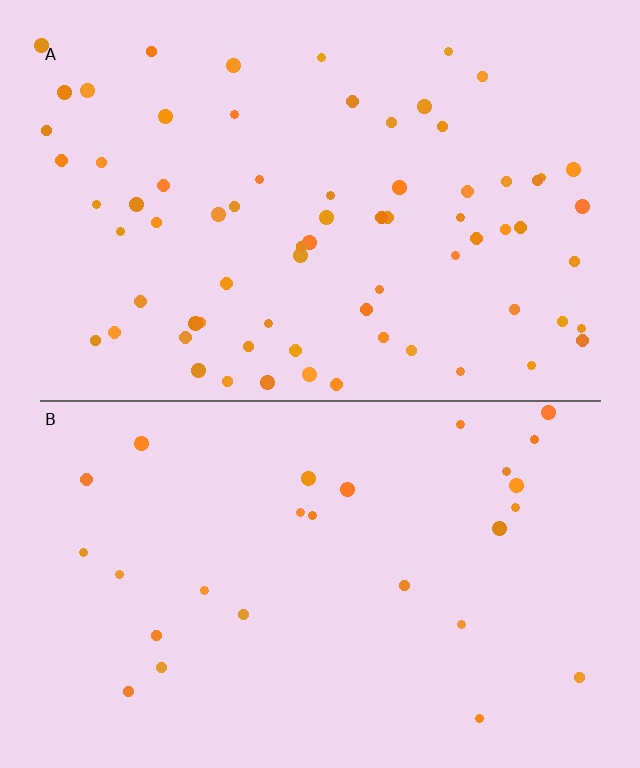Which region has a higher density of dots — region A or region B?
A (the top).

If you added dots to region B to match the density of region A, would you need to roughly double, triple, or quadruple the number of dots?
Approximately triple.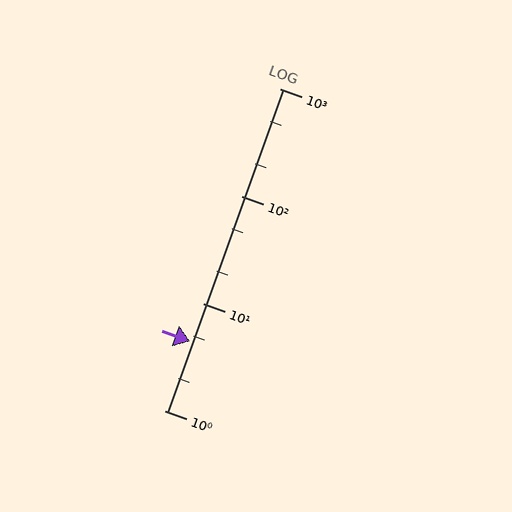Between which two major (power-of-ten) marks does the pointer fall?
The pointer is between 1 and 10.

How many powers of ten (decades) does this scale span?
The scale spans 3 decades, from 1 to 1000.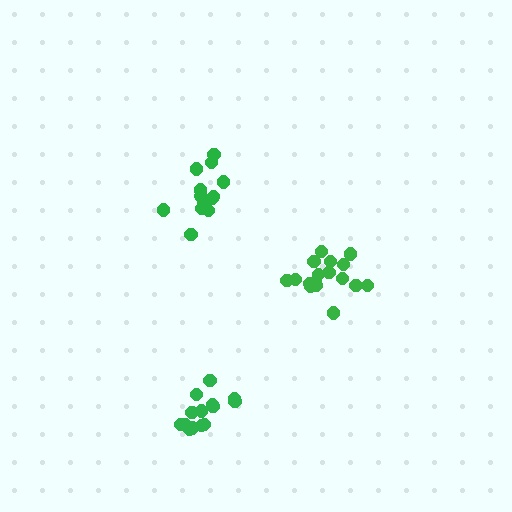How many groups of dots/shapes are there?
There are 3 groups.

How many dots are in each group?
Group 1: 18 dots, Group 2: 13 dots, Group 3: 14 dots (45 total).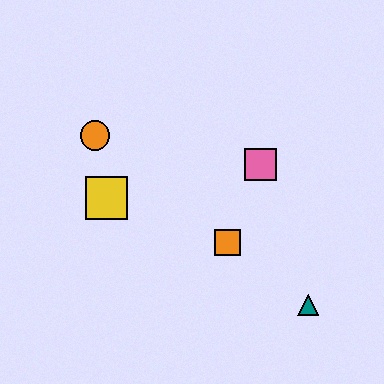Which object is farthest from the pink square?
The orange circle is farthest from the pink square.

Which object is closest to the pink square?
The orange square is closest to the pink square.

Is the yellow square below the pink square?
Yes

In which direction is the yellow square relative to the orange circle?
The yellow square is below the orange circle.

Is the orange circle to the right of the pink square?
No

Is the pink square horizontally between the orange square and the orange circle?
No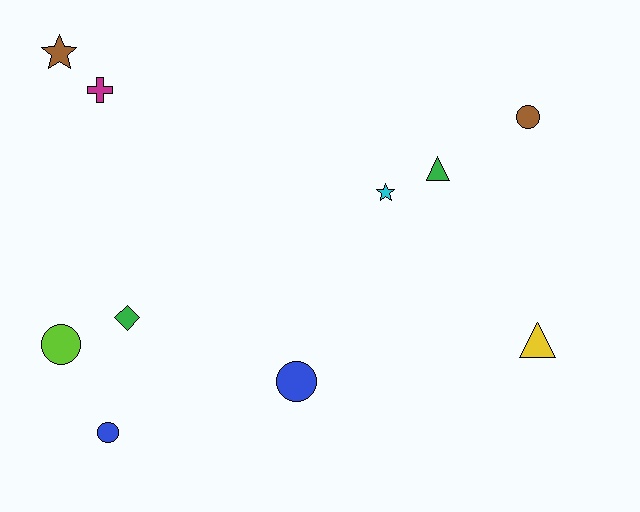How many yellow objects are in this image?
There is 1 yellow object.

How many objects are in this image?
There are 10 objects.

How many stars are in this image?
There are 2 stars.